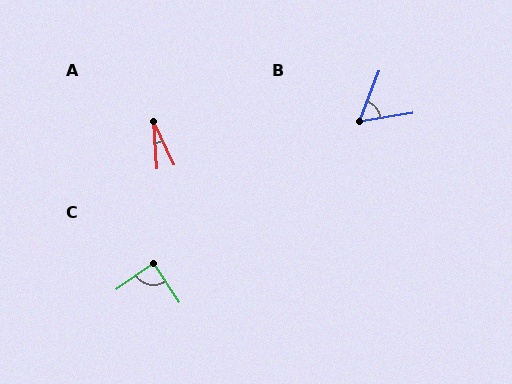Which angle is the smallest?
A, at approximately 20 degrees.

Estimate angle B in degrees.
Approximately 60 degrees.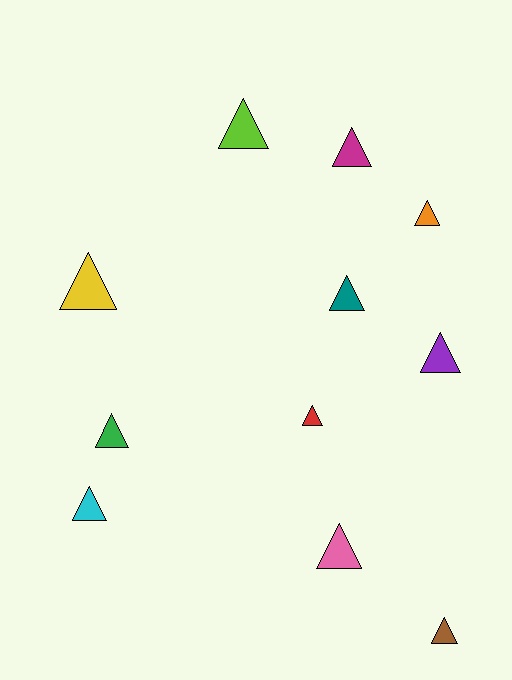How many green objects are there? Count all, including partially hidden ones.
There is 1 green object.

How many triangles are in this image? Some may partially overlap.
There are 11 triangles.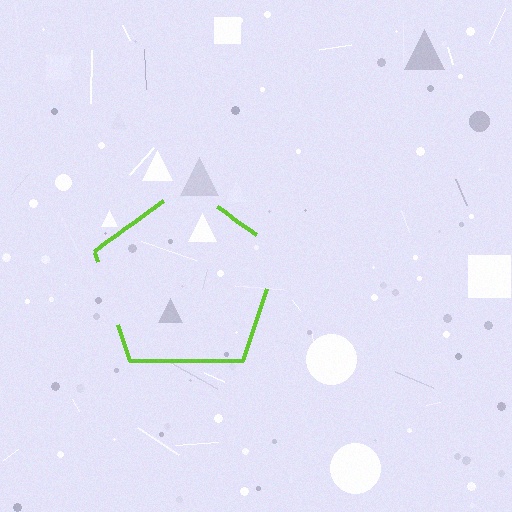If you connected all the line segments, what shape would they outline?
They would outline a pentagon.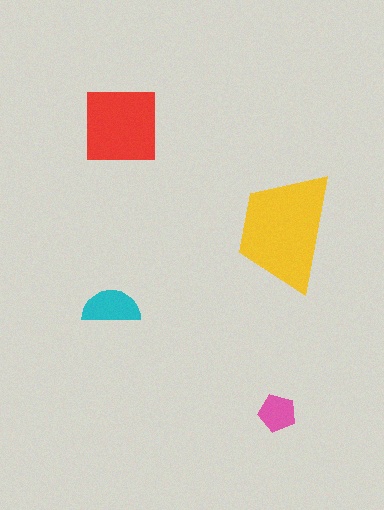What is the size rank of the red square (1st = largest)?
2nd.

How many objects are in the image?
There are 4 objects in the image.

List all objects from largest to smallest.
The yellow trapezoid, the red square, the cyan semicircle, the pink pentagon.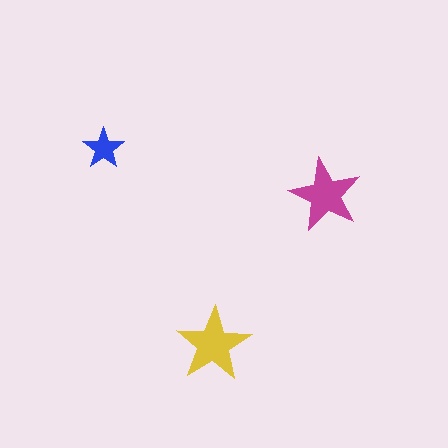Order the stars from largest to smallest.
the yellow one, the magenta one, the blue one.